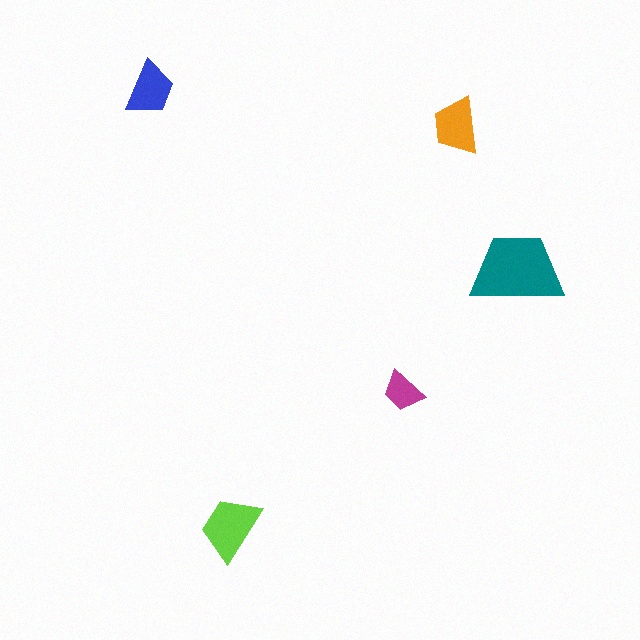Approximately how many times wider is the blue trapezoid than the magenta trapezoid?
About 1.5 times wider.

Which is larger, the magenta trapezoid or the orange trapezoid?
The orange one.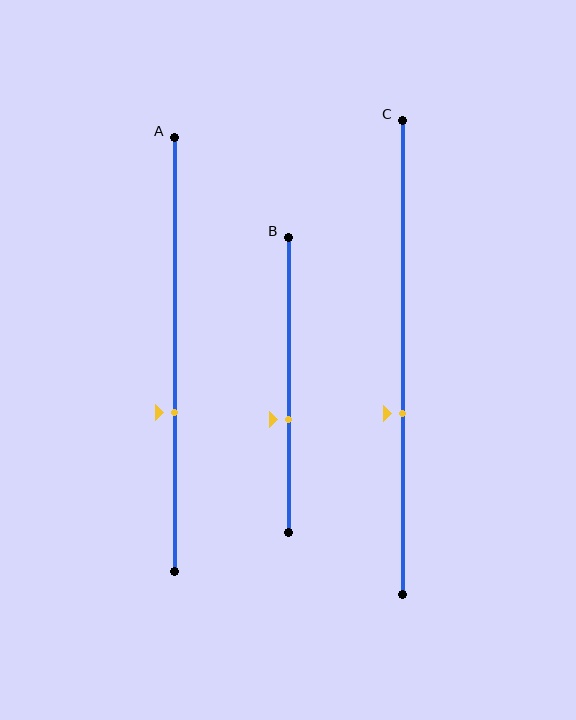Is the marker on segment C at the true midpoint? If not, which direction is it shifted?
No, the marker on segment C is shifted downward by about 12% of the segment length.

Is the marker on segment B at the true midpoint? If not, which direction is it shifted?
No, the marker on segment B is shifted downward by about 12% of the segment length.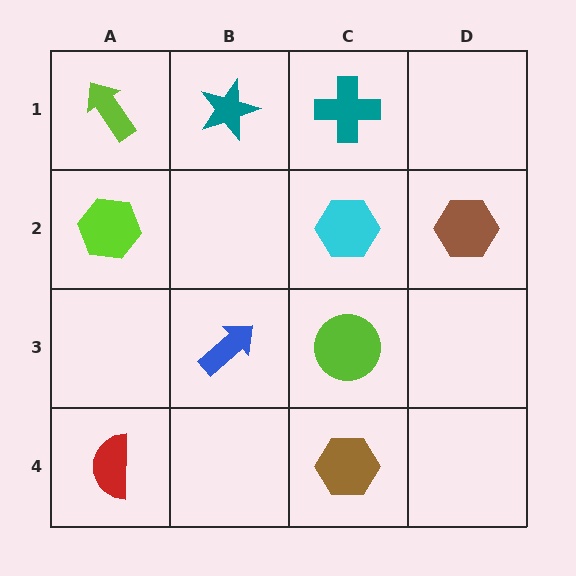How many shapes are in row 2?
3 shapes.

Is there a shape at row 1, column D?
No, that cell is empty.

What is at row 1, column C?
A teal cross.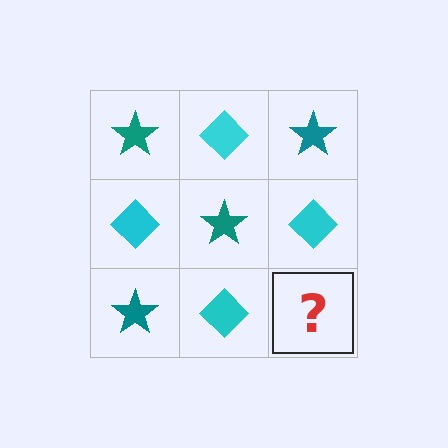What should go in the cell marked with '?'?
The missing cell should contain a teal star.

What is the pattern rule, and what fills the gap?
The rule is that it alternates teal star and cyan diamond in a checkerboard pattern. The gap should be filled with a teal star.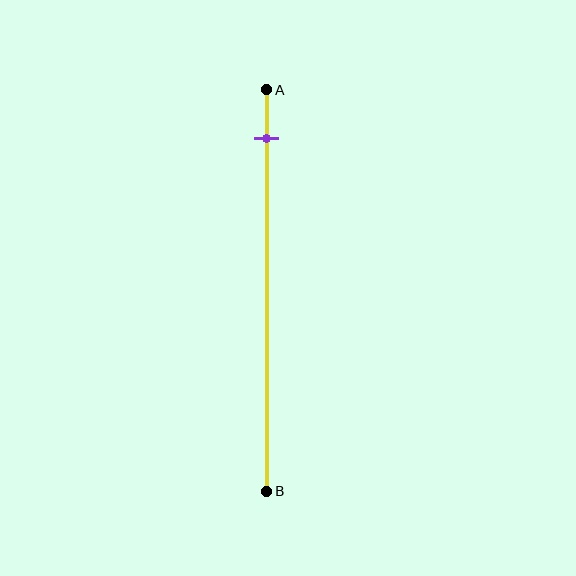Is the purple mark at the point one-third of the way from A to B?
No, the mark is at about 10% from A, not at the 33% one-third point.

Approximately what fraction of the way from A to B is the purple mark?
The purple mark is approximately 10% of the way from A to B.